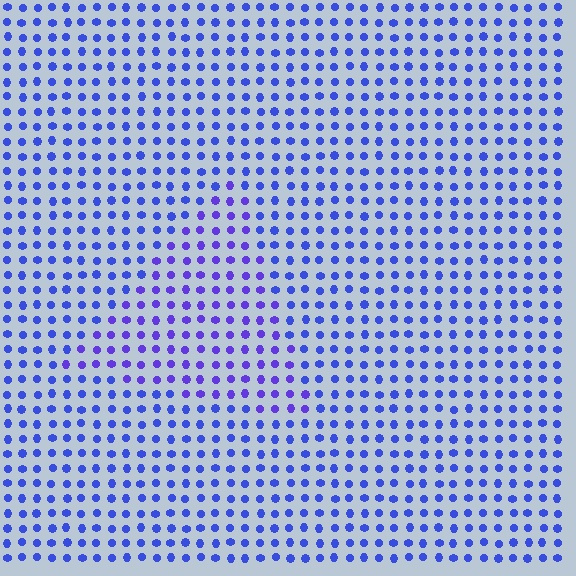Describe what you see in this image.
The image is filled with small blue elements in a uniform arrangement. A triangle-shaped region is visible where the elements are tinted to a slightly different hue, forming a subtle color boundary.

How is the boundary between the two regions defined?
The boundary is defined purely by a slight shift in hue (about 23 degrees). Spacing, size, and orientation are identical on both sides.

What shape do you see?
I see a triangle.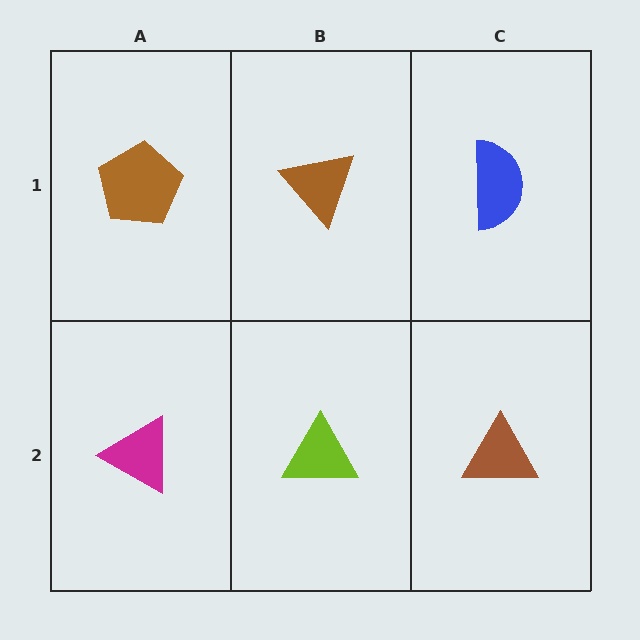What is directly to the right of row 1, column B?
A blue semicircle.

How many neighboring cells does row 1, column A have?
2.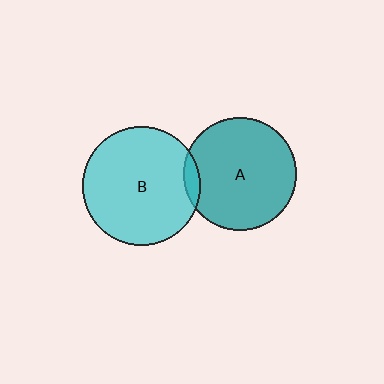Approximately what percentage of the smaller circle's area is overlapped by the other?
Approximately 5%.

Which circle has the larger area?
Circle B (cyan).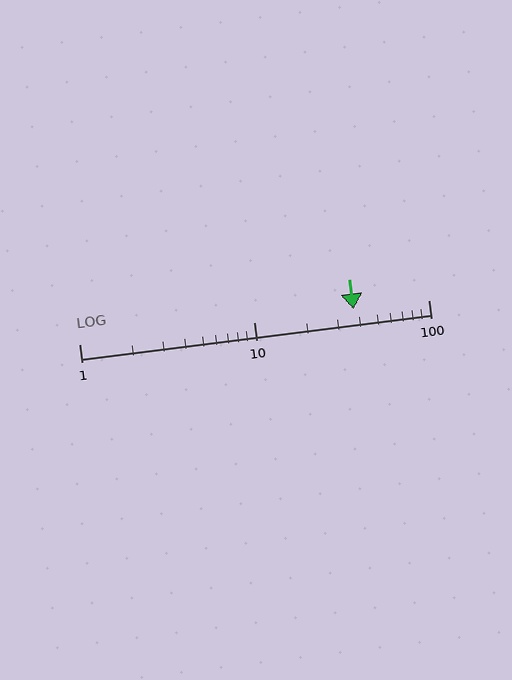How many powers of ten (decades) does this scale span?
The scale spans 2 decades, from 1 to 100.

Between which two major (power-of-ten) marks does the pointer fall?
The pointer is between 10 and 100.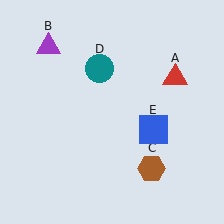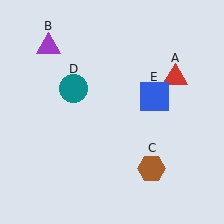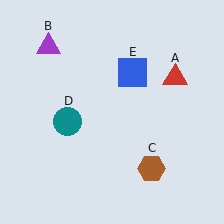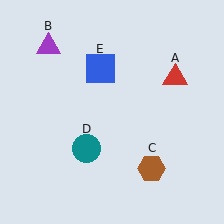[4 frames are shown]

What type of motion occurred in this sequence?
The teal circle (object D), blue square (object E) rotated counterclockwise around the center of the scene.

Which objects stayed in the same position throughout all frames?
Red triangle (object A) and purple triangle (object B) and brown hexagon (object C) remained stationary.